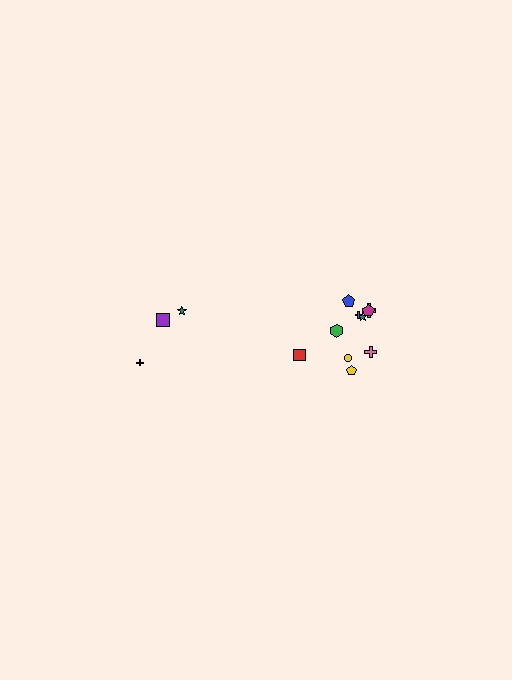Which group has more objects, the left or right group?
The right group.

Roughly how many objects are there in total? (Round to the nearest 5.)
Roughly 15 objects in total.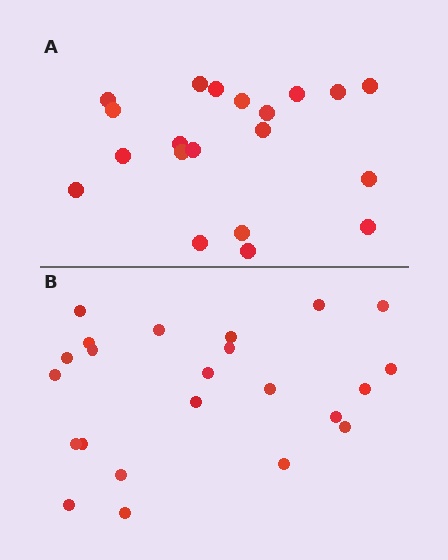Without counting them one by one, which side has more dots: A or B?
Region B (the bottom region) has more dots.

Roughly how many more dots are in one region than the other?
Region B has just a few more — roughly 2 or 3 more dots than region A.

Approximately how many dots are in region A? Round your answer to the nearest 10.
About 20 dots.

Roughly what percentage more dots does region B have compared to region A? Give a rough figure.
About 15% more.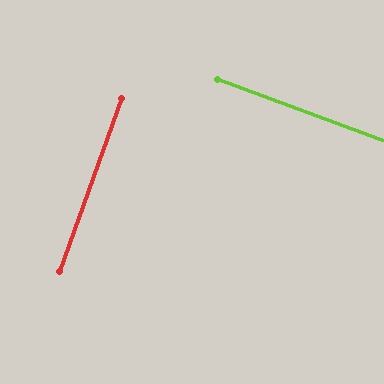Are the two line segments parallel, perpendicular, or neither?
Perpendicular — they meet at approximately 89°.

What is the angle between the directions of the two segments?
Approximately 89 degrees.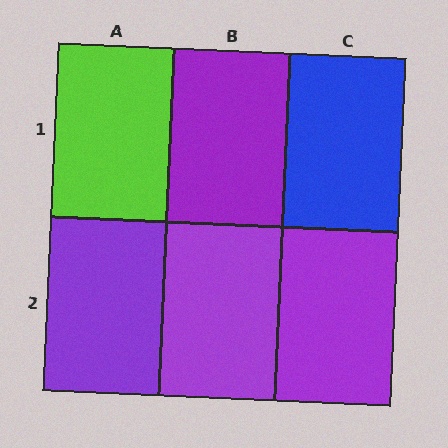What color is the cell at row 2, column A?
Purple.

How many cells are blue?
1 cell is blue.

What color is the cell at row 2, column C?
Purple.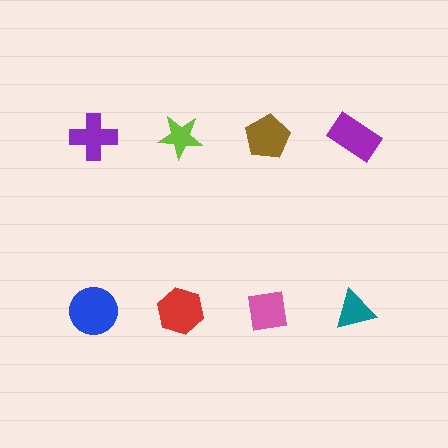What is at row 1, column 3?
A brown pentagon.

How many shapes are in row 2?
4 shapes.